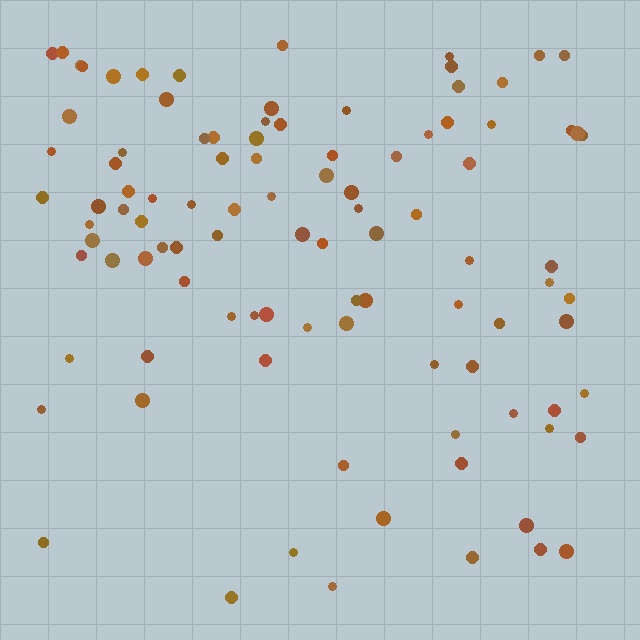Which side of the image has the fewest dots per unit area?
The bottom.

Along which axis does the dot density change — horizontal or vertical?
Vertical.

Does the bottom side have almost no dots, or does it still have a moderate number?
Still a moderate number, just noticeably fewer than the top.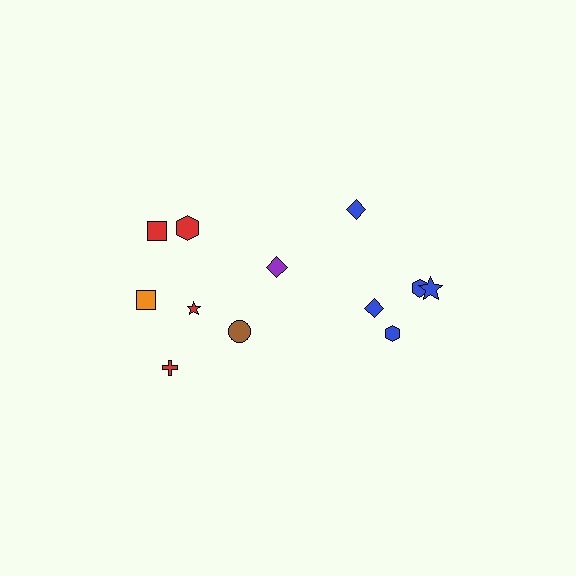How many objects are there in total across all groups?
There are 12 objects.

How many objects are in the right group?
There are 5 objects.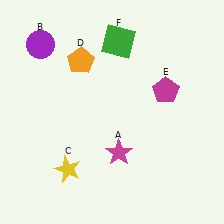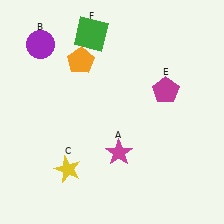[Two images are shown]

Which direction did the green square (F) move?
The green square (F) moved left.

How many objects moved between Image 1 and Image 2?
1 object moved between the two images.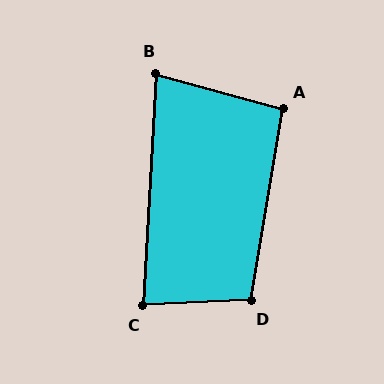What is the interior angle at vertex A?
Approximately 96 degrees (obtuse).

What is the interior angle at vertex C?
Approximately 84 degrees (acute).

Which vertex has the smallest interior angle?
B, at approximately 78 degrees.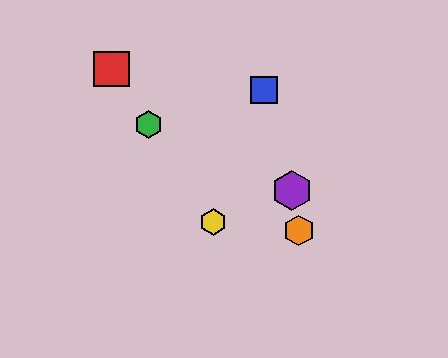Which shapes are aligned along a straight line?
The red square, the green hexagon, the yellow hexagon are aligned along a straight line.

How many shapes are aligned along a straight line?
3 shapes (the red square, the green hexagon, the yellow hexagon) are aligned along a straight line.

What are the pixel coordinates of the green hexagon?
The green hexagon is at (148, 125).